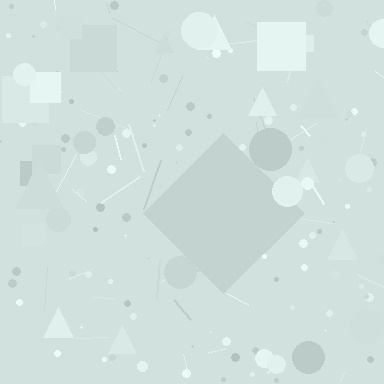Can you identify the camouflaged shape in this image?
The camouflaged shape is a diamond.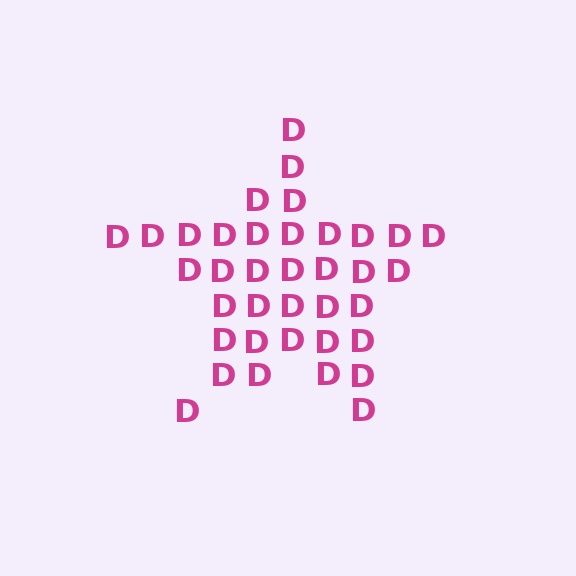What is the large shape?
The large shape is a star.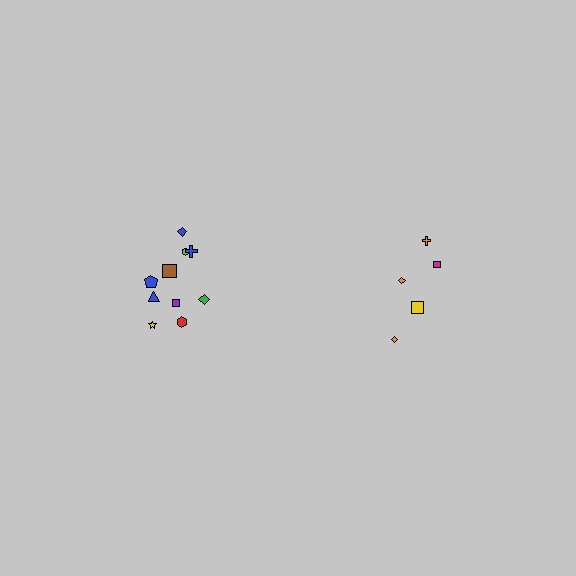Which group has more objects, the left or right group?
The left group.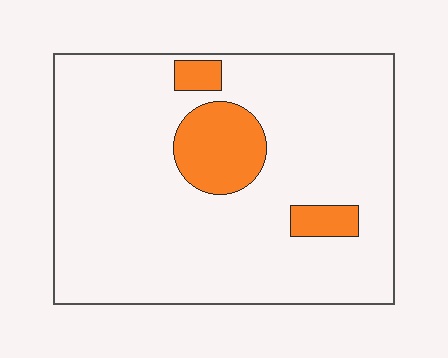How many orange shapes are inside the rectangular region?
3.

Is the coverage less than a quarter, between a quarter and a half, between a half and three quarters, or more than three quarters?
Less than a quarter.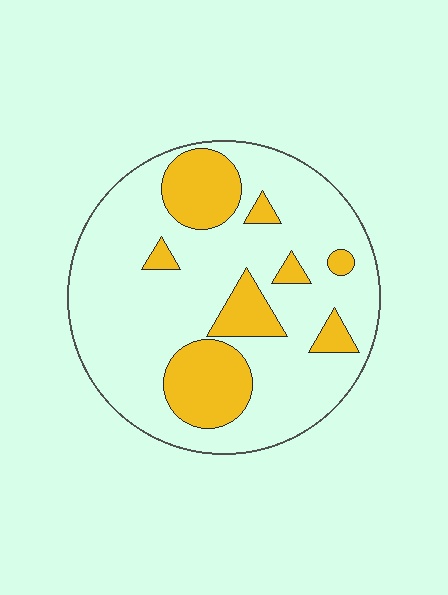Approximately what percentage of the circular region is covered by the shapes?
Approximately 25%.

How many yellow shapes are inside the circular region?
8.